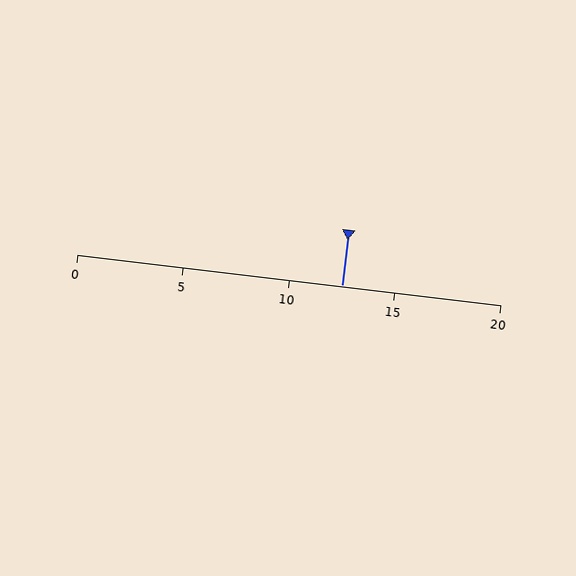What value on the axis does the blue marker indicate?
The marker indicates approximately 12.5.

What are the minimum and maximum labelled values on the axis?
The axis runs from 0 to 20.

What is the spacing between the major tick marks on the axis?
The major ticks are spaced 5 apart.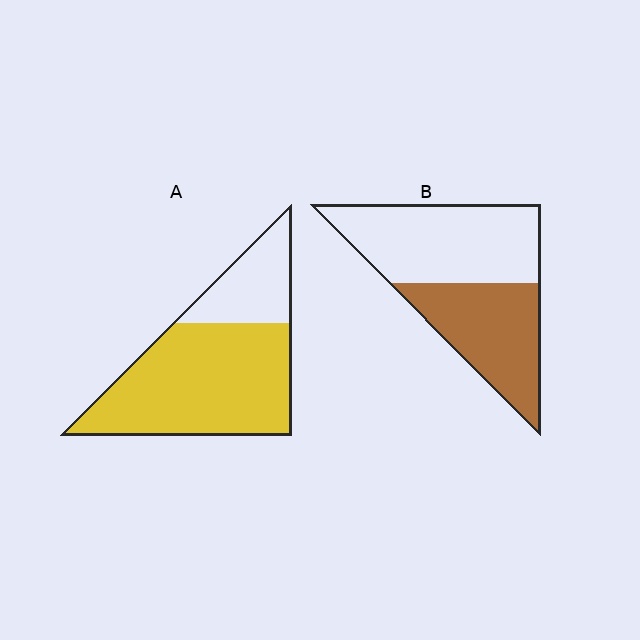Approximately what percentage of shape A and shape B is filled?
A is approximately 75% and B is approximately 45%.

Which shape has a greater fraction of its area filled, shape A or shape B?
Shape A.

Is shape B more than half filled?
No.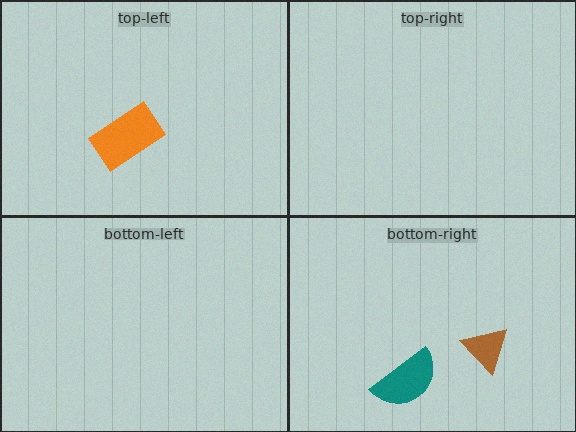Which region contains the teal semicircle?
The bottom-right region.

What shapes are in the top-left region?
The orange rectangle.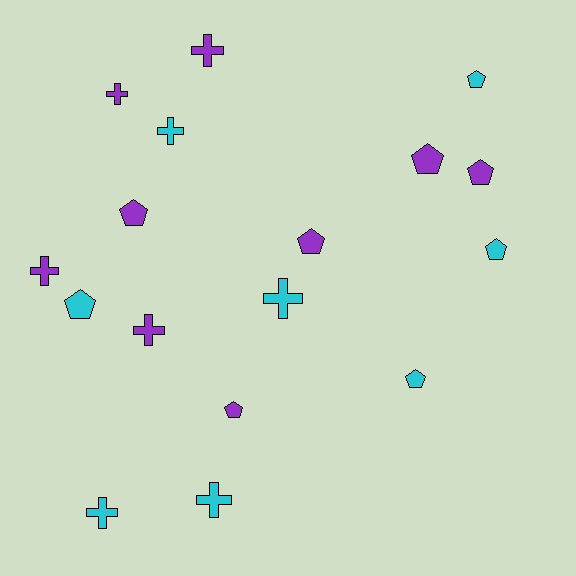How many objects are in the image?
There are 17 objects.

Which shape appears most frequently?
Pentagon, with 9 objects.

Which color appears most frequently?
Purple, with 9 objects.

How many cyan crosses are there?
There are 4 cyan crosses.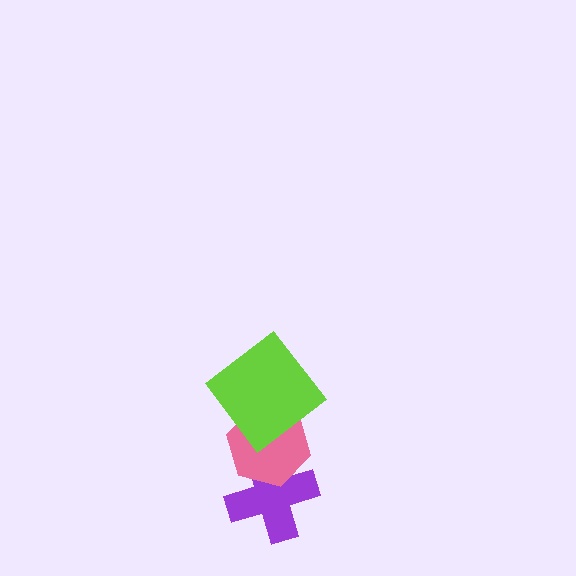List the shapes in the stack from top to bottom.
From top to bottom: the lime diamond, the pink hexagon, the purple cross.